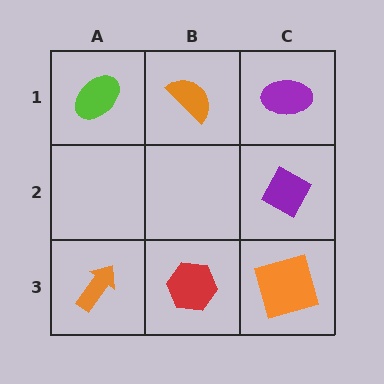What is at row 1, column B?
An orange semicircle.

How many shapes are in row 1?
3 shapes.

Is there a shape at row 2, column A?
No, that cell is empty.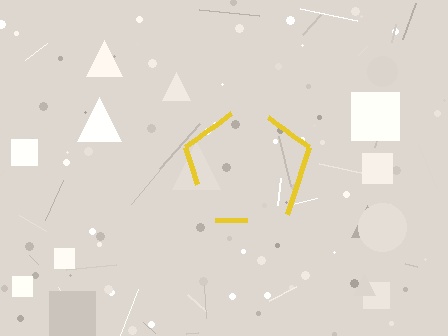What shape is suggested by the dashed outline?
The dashed outline suggests a pentagon.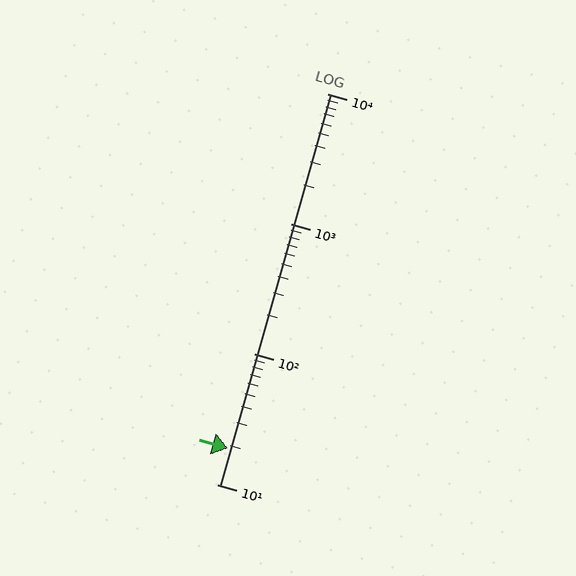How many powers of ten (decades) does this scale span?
The scale spans 3 decades, from 10 to 10000.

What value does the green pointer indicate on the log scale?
The pointer indicates approximately 19.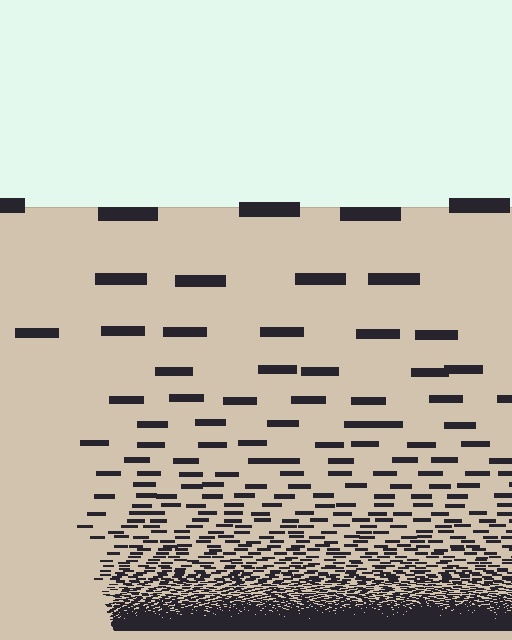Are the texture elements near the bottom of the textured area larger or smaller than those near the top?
Smaller. The gradient is inverted — elements near the bottom are smaller and denser.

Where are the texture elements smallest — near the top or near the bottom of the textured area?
Near the bottom.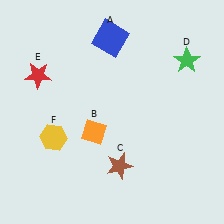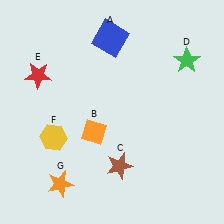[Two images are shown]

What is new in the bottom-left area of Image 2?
An orange star (G) was added in the bottom-left area of Image 2.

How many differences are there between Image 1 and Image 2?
There is 1 difference between the two images.